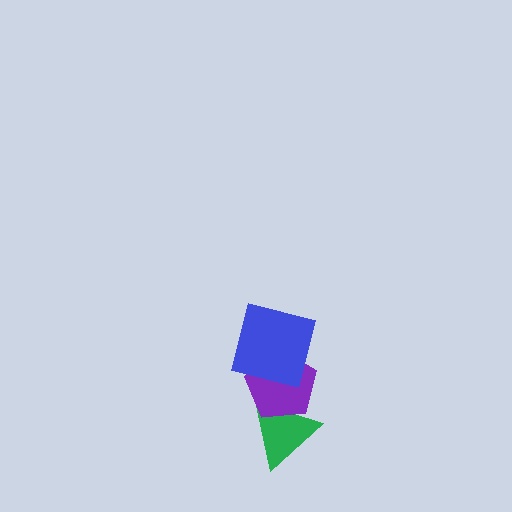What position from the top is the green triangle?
The green triangle is 3rd from the top.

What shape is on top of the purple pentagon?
The blue square is on top of the purple pentagon.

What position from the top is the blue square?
The blue square is 1st from the top.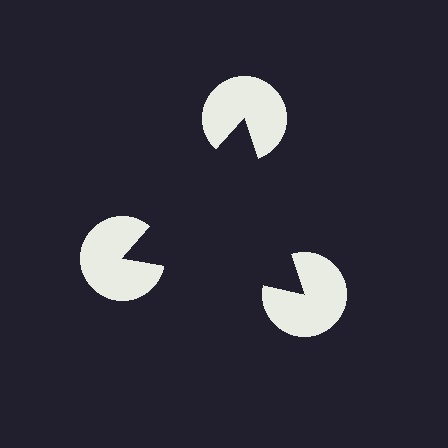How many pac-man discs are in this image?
There are 3 — one at each vertex of the illusory triangle.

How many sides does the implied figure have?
3 sides.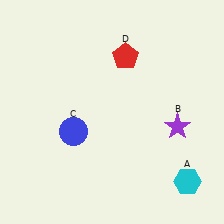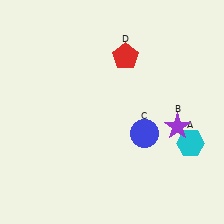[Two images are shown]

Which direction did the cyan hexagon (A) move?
The cyan hexagon (A) moved up.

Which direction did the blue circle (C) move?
The blue circle (C) moved right.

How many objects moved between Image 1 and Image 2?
2 objects moved between the two images.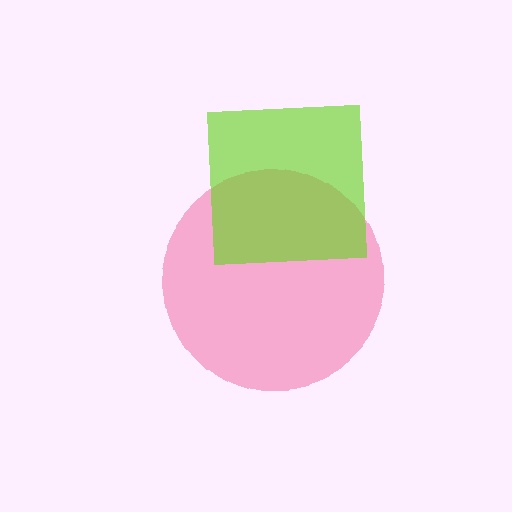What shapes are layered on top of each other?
The layered shapes are: a pink circle, a lime square.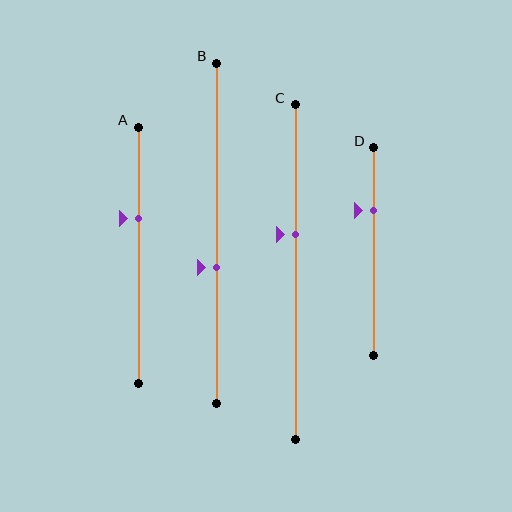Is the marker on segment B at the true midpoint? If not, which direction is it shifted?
No, the marker on segment B is shifted downward by about 10% of the segment length.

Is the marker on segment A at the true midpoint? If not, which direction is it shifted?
No, the marker on segment A is shifted upward by about 15% of the segment length.